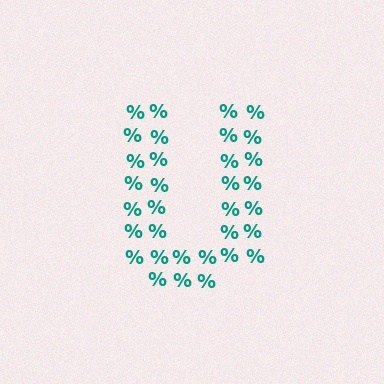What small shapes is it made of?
It is made of small percent signs.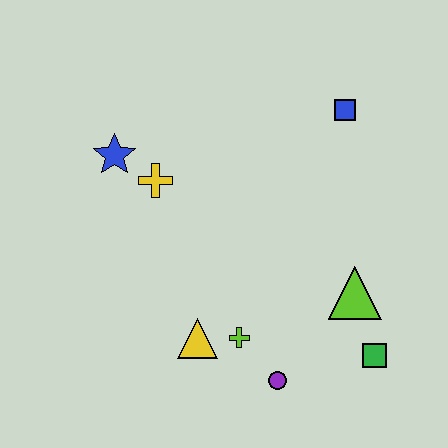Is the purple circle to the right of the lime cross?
Yes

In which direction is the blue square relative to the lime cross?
The blue square is above the lime cross.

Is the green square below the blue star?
Yes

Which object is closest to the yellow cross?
The blue star is closest to the yellow cross.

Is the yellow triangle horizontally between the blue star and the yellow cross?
No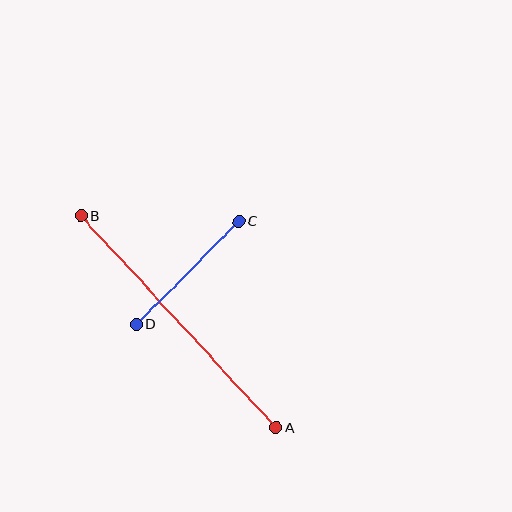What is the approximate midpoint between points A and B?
The midpoint is at approximately (179, 321) pixels.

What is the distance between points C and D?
The distance is approximately 146 pixels.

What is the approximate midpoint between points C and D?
The midpoint is at approximately (188, 273) pixels.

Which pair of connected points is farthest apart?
Points A and B are farthest apart.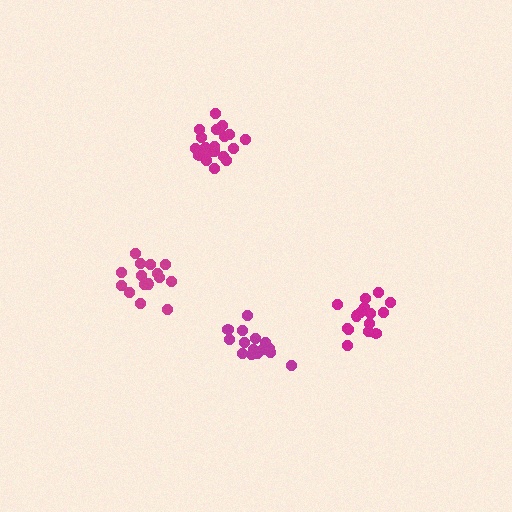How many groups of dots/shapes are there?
There are 4 groups.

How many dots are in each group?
Group 1: 19 dots, Group 2: 15 dots, Group 3: 16 dots, Group 4: 15 dots (65 total).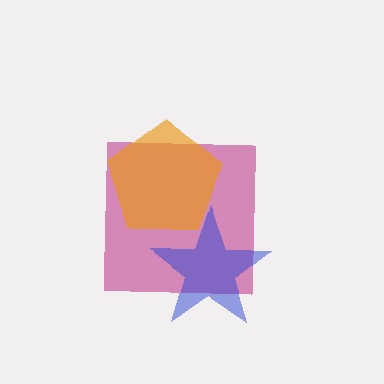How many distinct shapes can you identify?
There are 3 distinct shapes: a magenta square, an orange pentagon, a blue star.